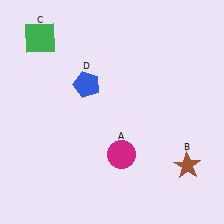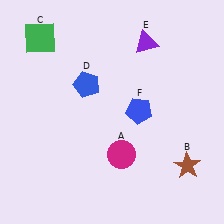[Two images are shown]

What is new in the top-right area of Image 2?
A blue pentagon (F) was added in the top-right area of Image 2.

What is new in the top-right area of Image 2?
A purple triangle (E) was added in the top-right area of Image 2.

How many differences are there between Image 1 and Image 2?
There are 2 differences between the two images.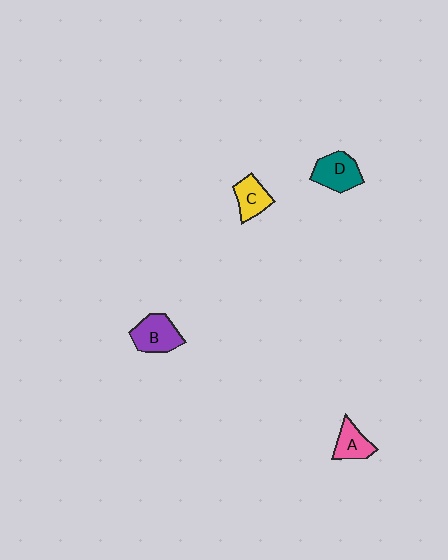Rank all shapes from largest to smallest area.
From largest to smallest: B (purple), D (teal), C (yellow), A (pink).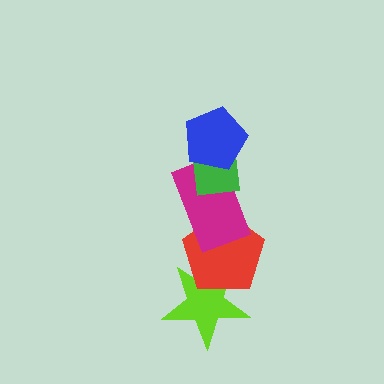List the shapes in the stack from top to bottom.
From top to bottom: the blue pentagon, the green rectangle, the magenta rectangle, the red pentagon, the lime star.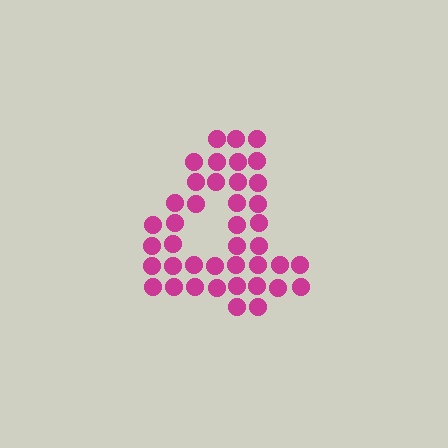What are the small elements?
The small elements are circles.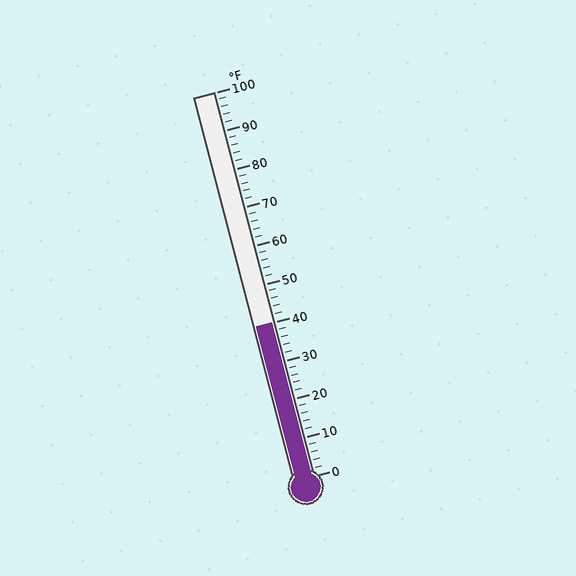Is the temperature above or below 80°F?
The temperature is below 80°F.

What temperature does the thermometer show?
The thermometer shows approximately 40°F.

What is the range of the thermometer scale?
The thermometer scale ranges from 0°F to 100°F.